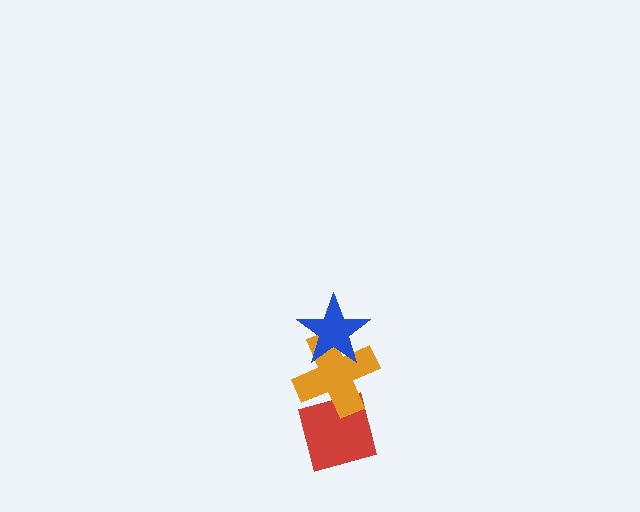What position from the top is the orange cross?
The orange cross is 2nd from the top.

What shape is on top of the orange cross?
The blue star is on top of the orange cross.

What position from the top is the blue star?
The blue star is 1st from the top.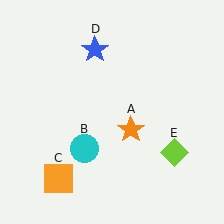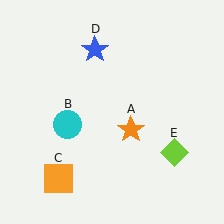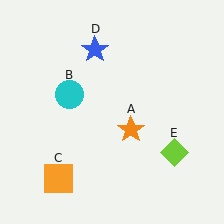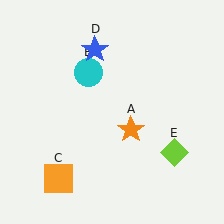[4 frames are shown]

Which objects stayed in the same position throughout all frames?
Orange star (object A) and orange square (object C) and blue star (object D) and lime diamond (object E) remained stationary.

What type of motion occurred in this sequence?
The cyan circle (object B) rotated clockwise around the center of the scene.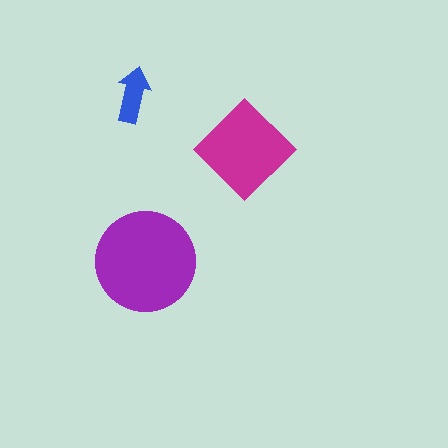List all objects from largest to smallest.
The purple circle, the magenta diamond, the blue arrow.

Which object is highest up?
The blue arrow is topmost.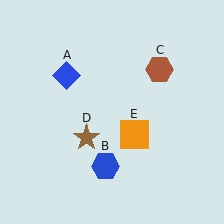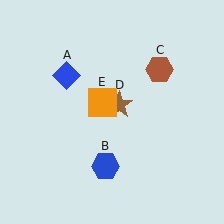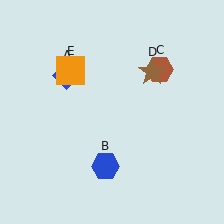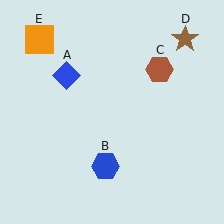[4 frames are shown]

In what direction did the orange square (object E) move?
The orange square (object E) moved up and to the left.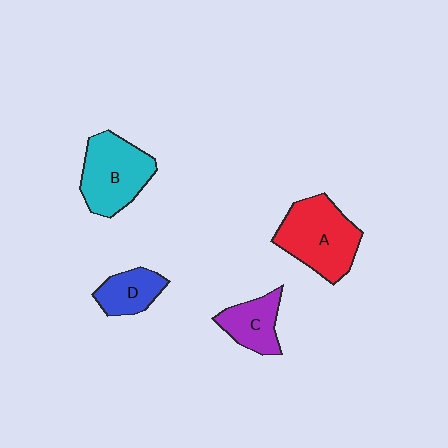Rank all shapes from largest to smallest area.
From largest to smallest: A (red), B (cyan), C (purple), D (blue).